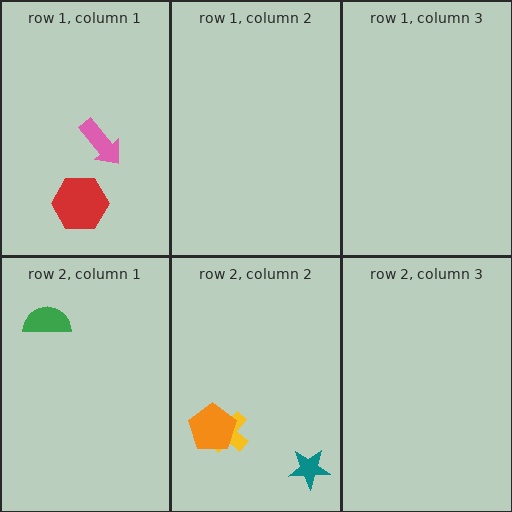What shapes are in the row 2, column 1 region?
The green semicircle.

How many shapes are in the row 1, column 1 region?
2.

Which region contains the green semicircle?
The row 2, column 1 region.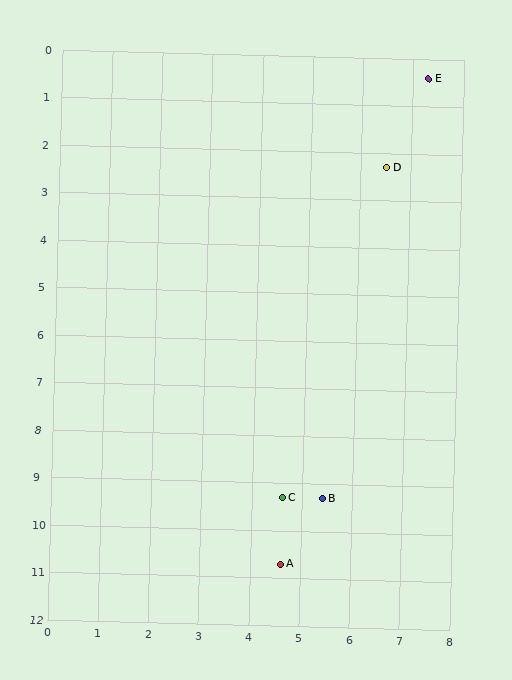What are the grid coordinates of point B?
Point B is at approximately (5.4, 9.3).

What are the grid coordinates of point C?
Point C is at approximately (4.6, 9.3).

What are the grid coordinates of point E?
Point E is at approximately (7.3, 0.4).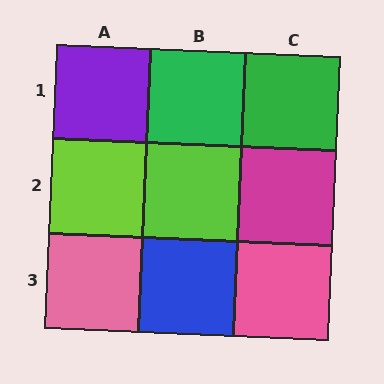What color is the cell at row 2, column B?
Lime.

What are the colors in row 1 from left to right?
Purple, green, green.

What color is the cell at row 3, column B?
Blue.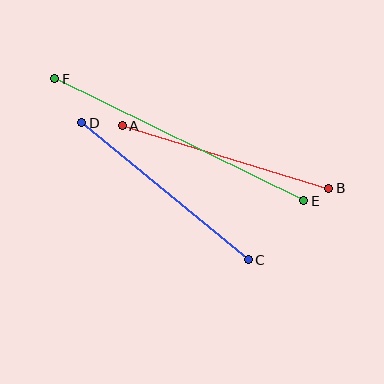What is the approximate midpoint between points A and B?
The midpoint is at approximately (225, 157) pixels.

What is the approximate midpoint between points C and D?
The midpoint is at approximately (165, 191) pixels.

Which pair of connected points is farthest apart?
Points E and F are farthest apart.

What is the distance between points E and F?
The distance is approximately 277 pixels.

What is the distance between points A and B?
The distance is approximately 216 pixels.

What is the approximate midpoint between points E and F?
The midpoint is at approximately (179, 140) pixels.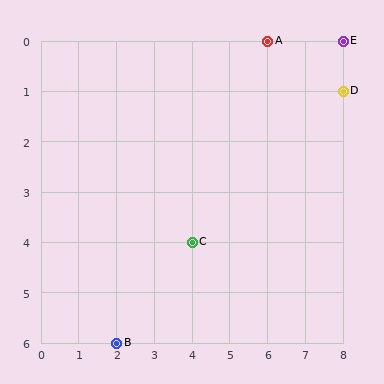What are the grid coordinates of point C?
Point C is at grid coordinates (4, 4).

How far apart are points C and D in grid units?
Points C and D are 4 columns and 3 rows apart (about 5.0 grid units diagonally).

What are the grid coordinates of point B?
Point B is at grid coordinates (2, 6).